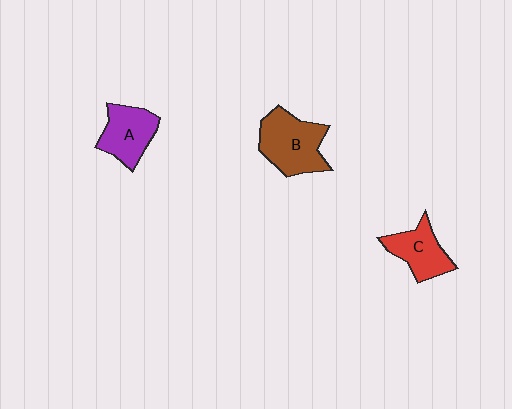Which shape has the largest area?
Shape B (brown).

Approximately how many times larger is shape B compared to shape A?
Approximately 1.3 times.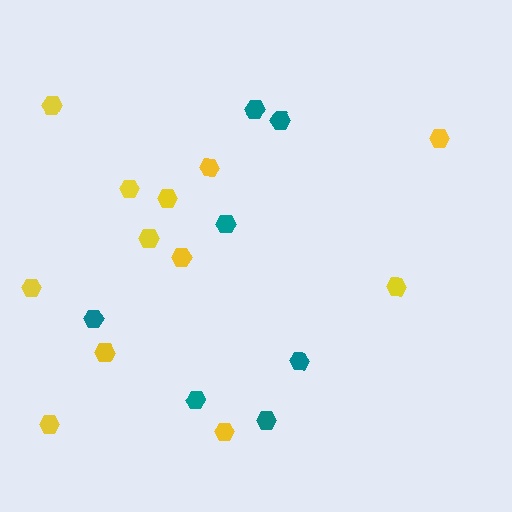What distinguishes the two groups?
There are 2 groups: one group of yellow hexagons (12) and one group of teal hexagons (7).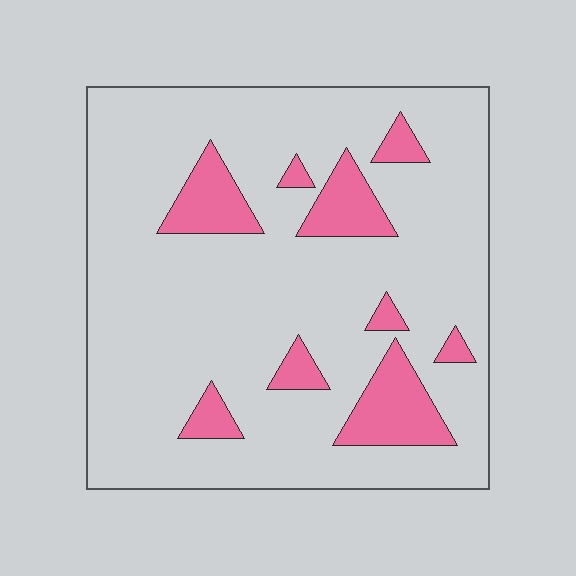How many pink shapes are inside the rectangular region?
9.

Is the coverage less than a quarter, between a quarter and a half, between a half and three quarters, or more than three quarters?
Less than a quarter.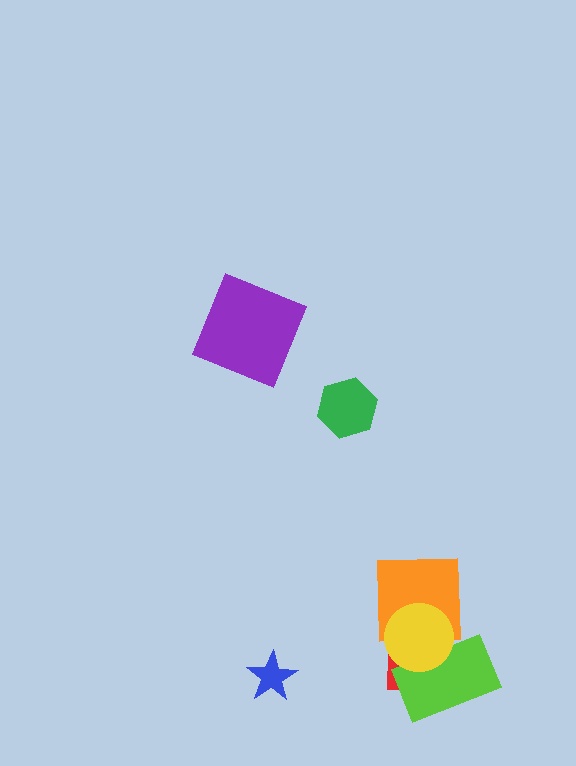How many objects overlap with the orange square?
2 objects overlap with the orange square.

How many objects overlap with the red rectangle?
3 objects overlap with the red rectangle.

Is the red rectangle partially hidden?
Yes, it is partially covered by another shape.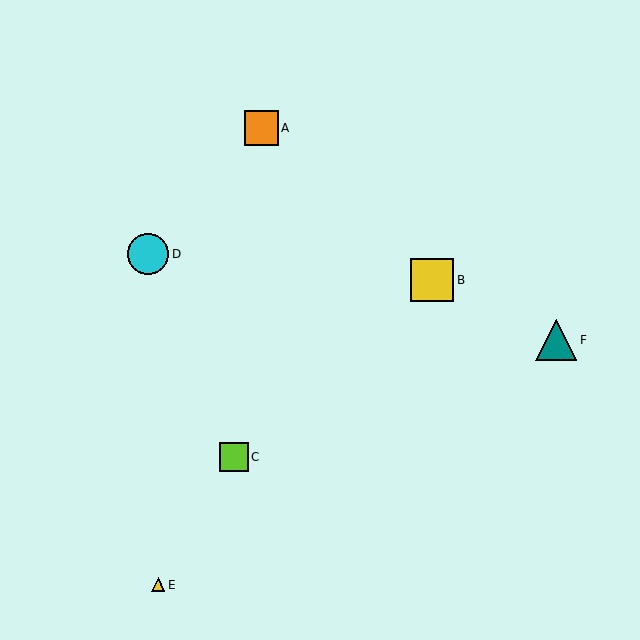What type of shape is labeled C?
Shape C is a lime square.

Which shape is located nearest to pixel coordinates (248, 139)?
The orange square (labeled A) at (261, 128) is nearest to that location.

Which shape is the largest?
The yellow square (labeled B) is the largest.